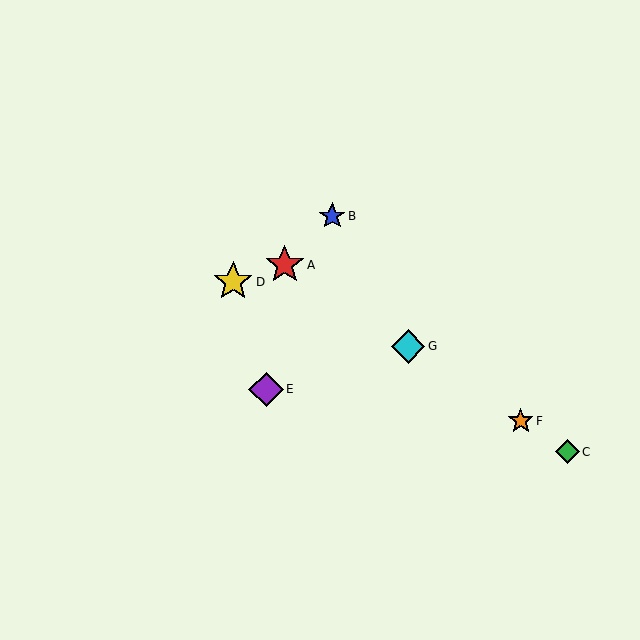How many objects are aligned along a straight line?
4 objects (A, C, F, G) are aligned along a straight line.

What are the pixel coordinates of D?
Object D is at (233, 282).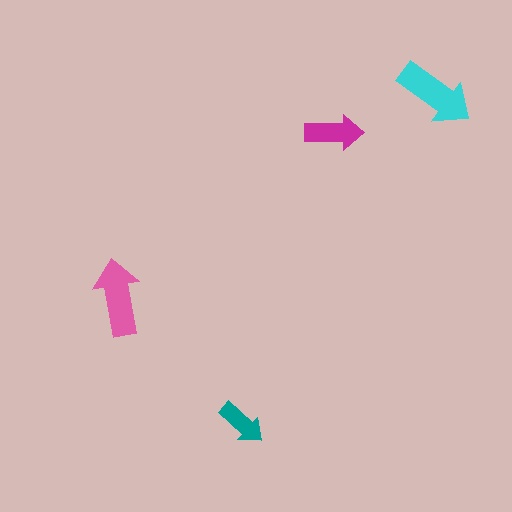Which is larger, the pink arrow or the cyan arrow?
The cyan one.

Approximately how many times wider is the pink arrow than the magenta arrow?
About 1.5 times wider.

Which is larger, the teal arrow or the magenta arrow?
The magenta one.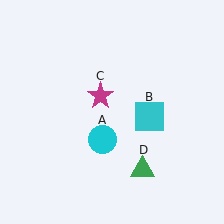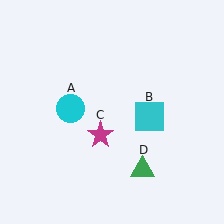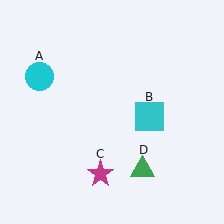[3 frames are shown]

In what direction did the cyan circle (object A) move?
The cyan circle (object A) moved up and to the left.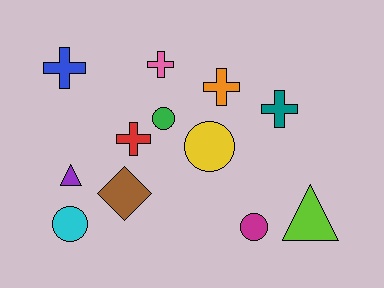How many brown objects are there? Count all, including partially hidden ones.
There is 1 brown object.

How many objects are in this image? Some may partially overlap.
There are 12 objects.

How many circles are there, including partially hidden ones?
There are 4 circles.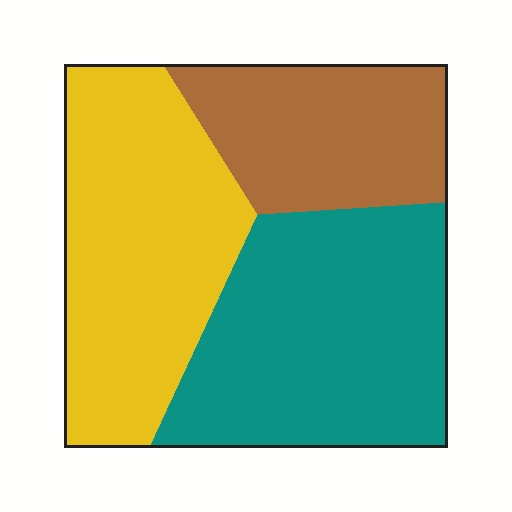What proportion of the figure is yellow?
Yellow covers 37% of the figure.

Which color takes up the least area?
Brown, at roughly 25%.